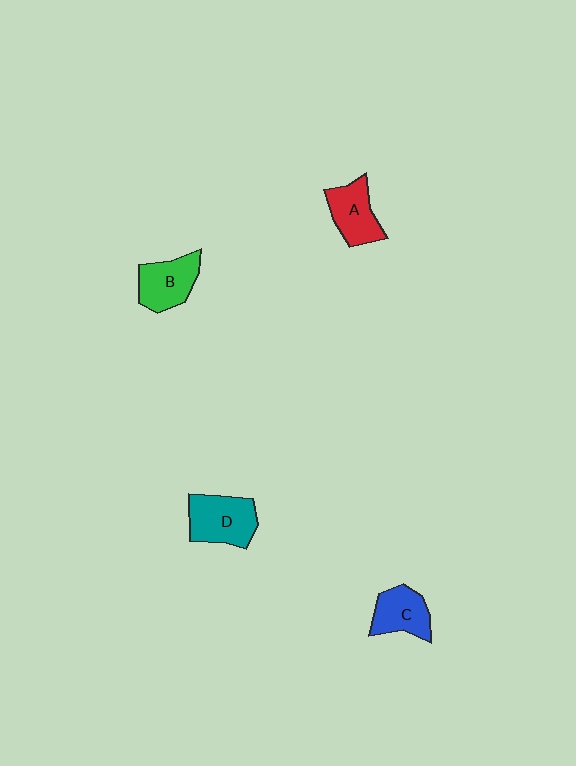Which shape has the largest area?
Shape D (teal).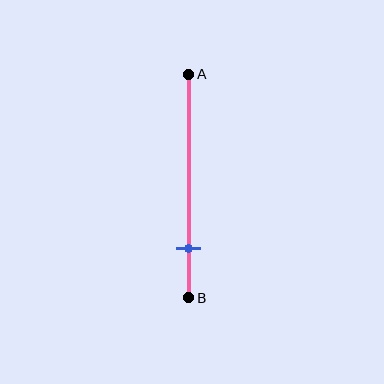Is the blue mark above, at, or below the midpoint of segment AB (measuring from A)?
The blue mark is below the midpoint of segment AB.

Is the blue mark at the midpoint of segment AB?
No, the mark is at about 80% from A, not at the 50% midpoint.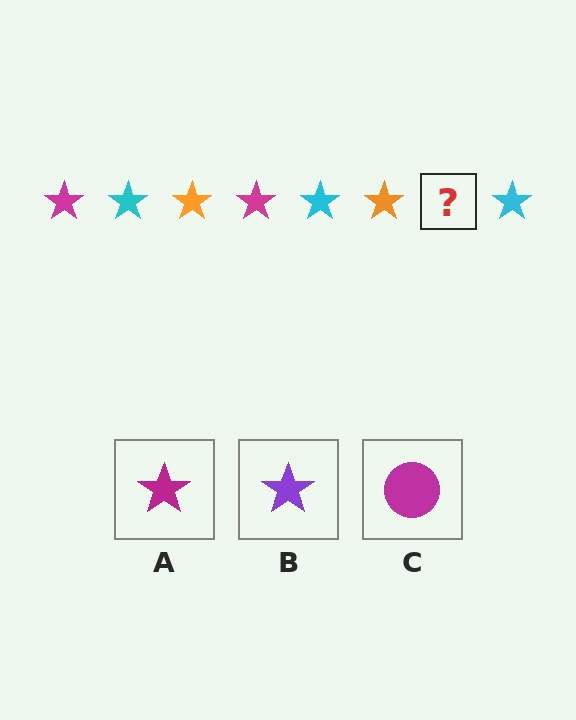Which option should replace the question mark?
Option A.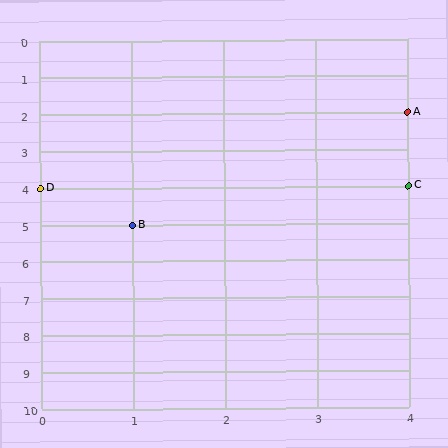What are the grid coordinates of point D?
Point D is at grid coordinates (0, 4).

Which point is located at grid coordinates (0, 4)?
Point D is at (0, 4).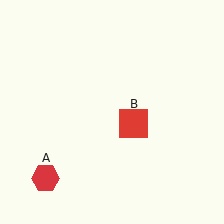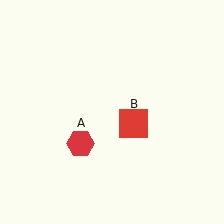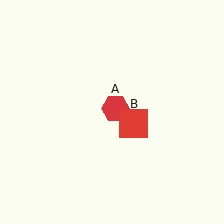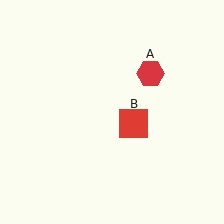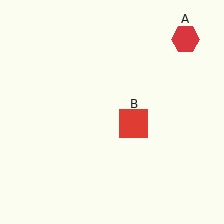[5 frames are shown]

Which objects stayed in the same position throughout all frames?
Red square (object B) remained stationary.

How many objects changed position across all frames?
1 object changed position: red hexagon (object A).